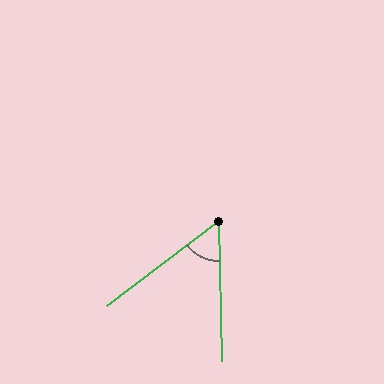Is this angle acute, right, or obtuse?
It is acute.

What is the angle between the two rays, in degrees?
Approximately 54 degrees.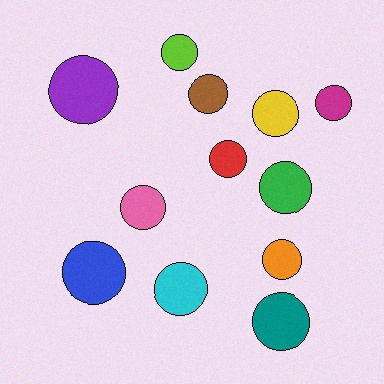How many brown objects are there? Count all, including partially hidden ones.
There is 1 brown object.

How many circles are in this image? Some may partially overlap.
There are 12 circles.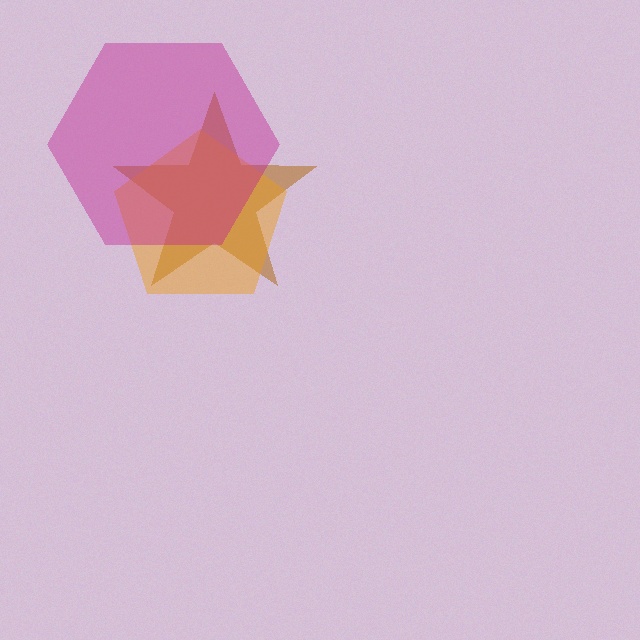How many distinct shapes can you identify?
There are 3 distinct shapes: a brown star, an orange pentagon, a magenta hexagon.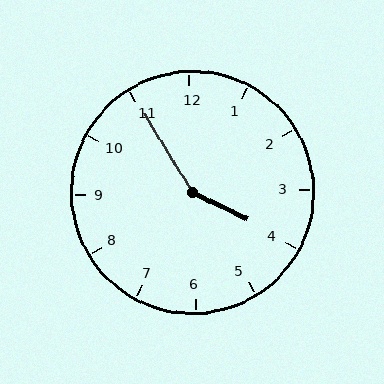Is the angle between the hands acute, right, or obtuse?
It is obtuse.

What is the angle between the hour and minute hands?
Approximately 148 degrees.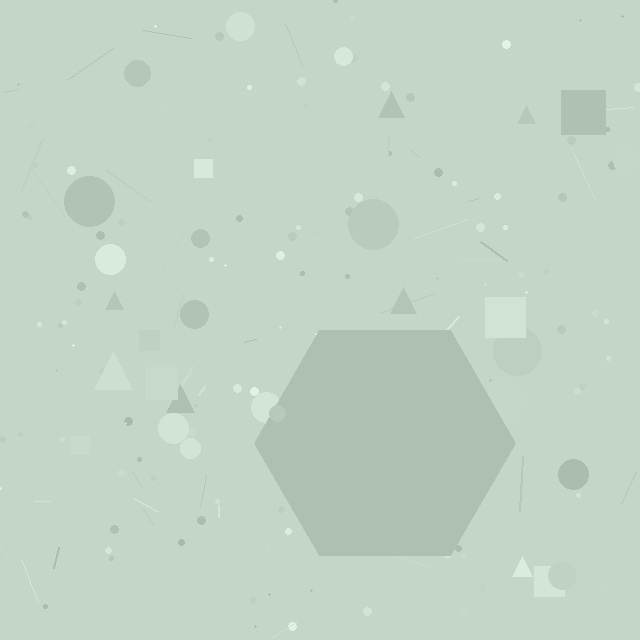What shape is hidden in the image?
A hexagon is hidden in the image.